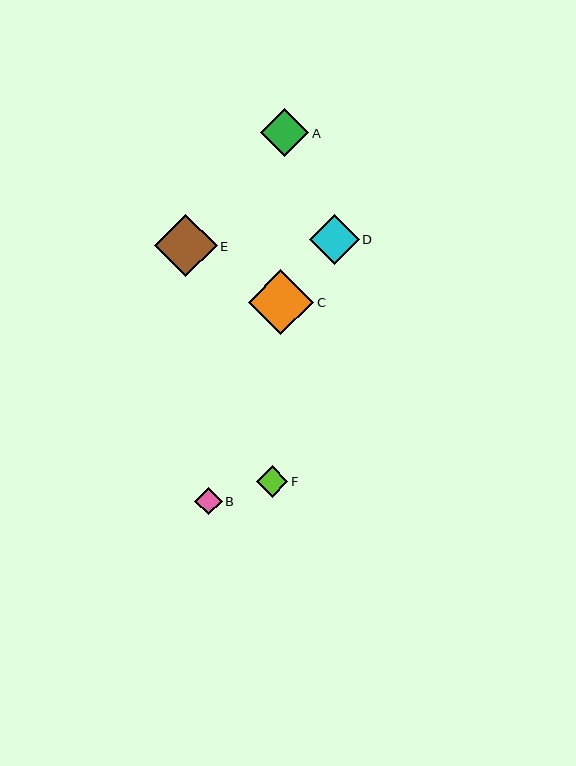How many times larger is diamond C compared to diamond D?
Diamond C is approximately 1.3 times the size of diamond D.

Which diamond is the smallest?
Diamond B is the smallest with a size of approximately 28 pixels.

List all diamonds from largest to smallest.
From largest to smallest: C, E, D, A, F, B.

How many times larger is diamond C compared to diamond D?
Diamond C is approximately 1.3 times the size of diamond D.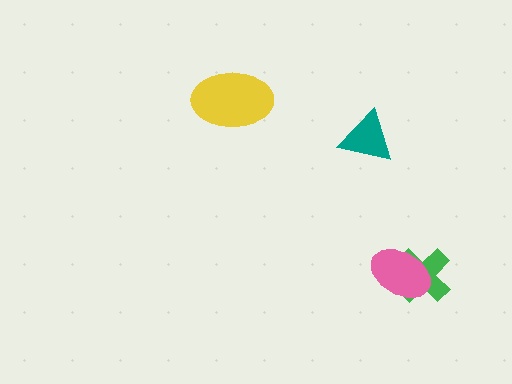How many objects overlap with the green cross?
1 object overlaps with the green cross.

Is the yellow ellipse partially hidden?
No, no other shape covers it.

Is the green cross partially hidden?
Yes, it is partially covered by another shape.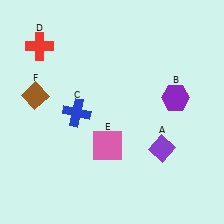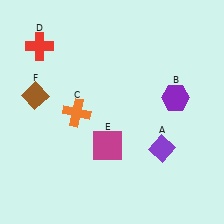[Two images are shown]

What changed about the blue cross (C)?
In Image 1, C is blue. In Image 2, it changed to orange.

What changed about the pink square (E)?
In Image 1, E is pink. In Image 2, it changed to magenta.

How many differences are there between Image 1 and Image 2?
There are 2 differences between the two images.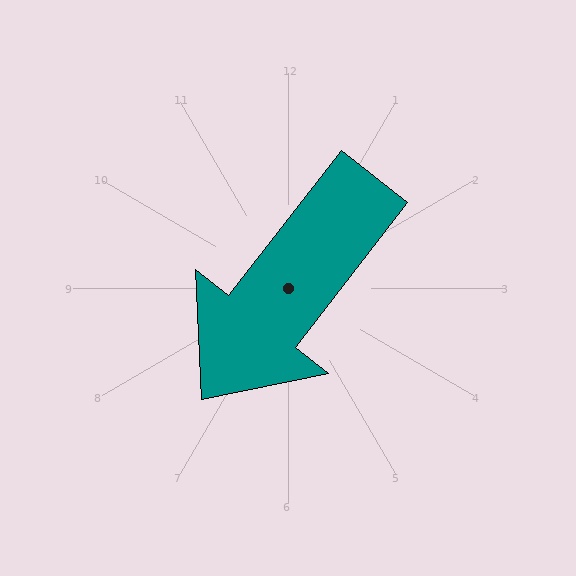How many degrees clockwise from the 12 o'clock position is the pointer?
Approximately 218 degrees.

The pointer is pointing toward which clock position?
Roughly 7 o'clock.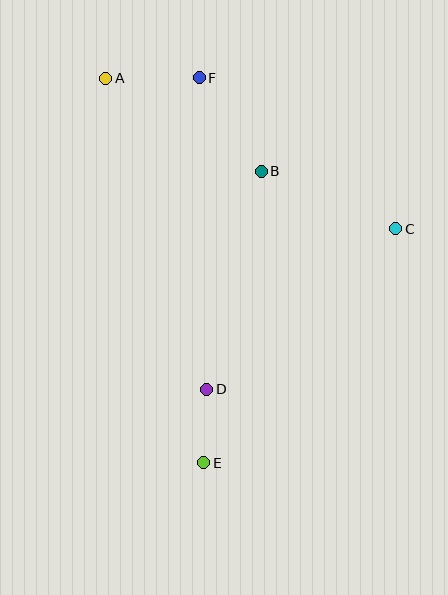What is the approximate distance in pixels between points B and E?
The distance between B and E is approximately 297 pixels.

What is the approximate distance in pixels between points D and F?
The distance between D and F is approximately 312 pixels.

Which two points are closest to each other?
Points D and E are closest to each other.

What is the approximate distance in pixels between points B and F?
The distance between B and F is approximately 112 pixels.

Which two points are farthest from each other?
Points A and E are farthest from each other.